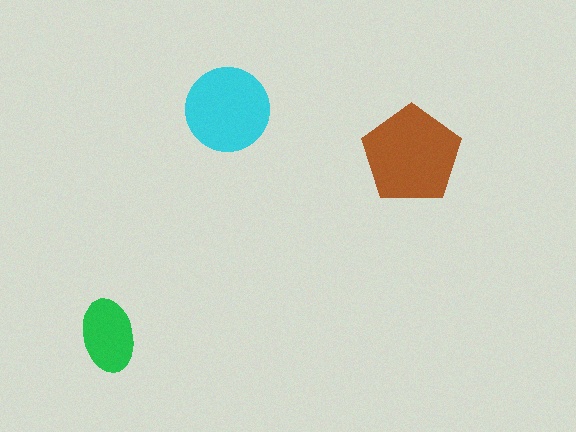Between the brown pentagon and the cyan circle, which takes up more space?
The brown pentagon.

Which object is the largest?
The brown pentagon.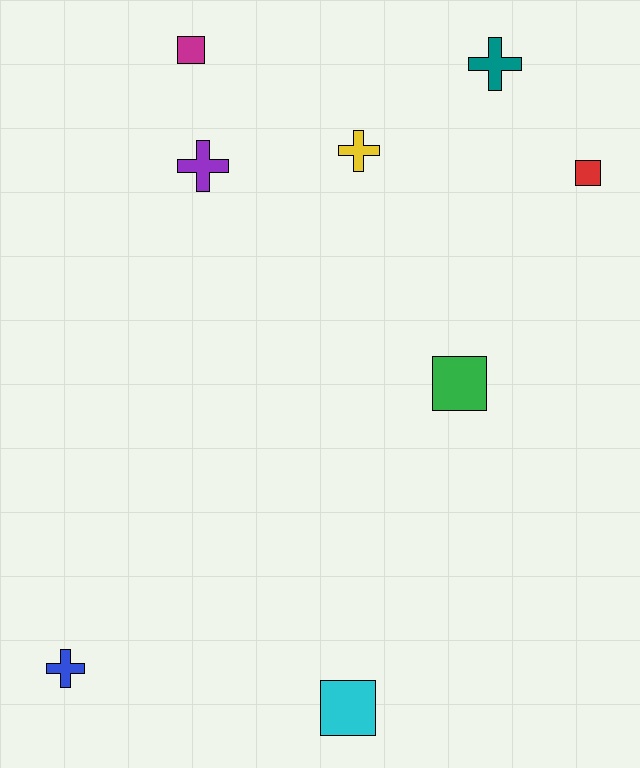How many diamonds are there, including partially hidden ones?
There are no diamonds.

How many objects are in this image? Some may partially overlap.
There are 8 objects.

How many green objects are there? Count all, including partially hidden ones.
There is 1 green object.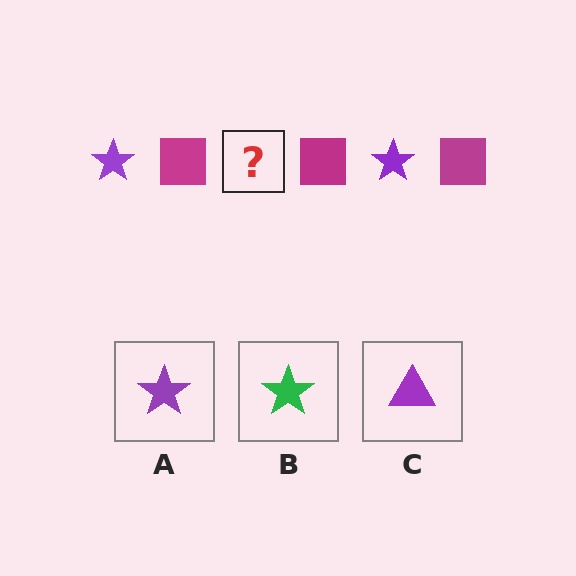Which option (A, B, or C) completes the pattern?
A.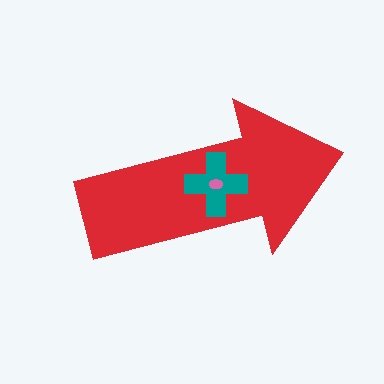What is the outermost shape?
The red arrow.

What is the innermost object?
The pink ellipse.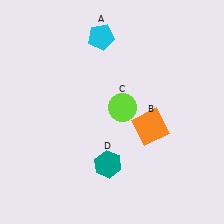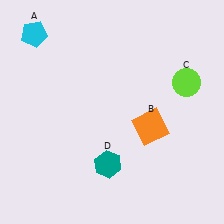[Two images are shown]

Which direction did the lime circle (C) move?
The lime circle (C) moved right.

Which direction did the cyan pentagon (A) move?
The cyan pentagon (A) moved left.